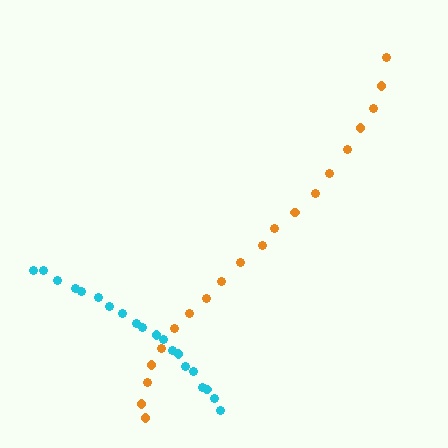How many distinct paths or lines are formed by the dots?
There are 2 distinct paths.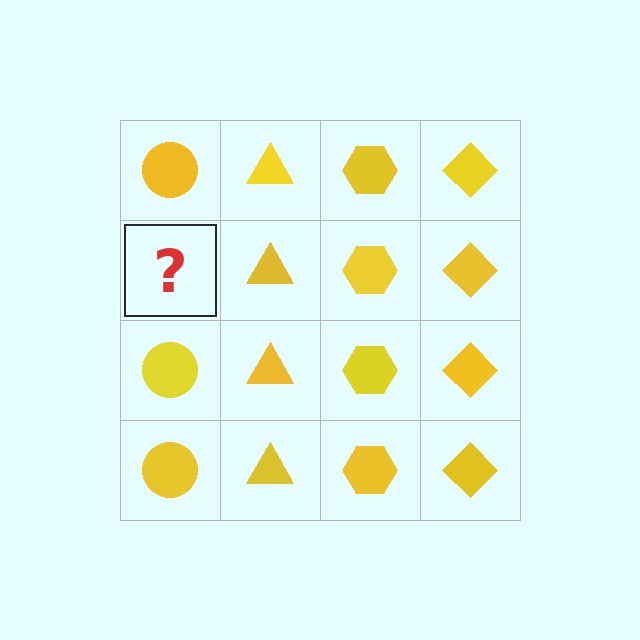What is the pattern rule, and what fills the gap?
The rule is that each column has a consistent shape. The gap should be filled with a yellow circle.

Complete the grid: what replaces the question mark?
The question mark should be replaced with a yellow circle.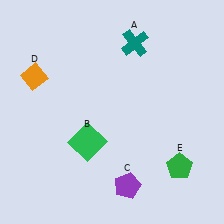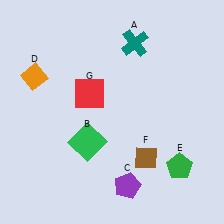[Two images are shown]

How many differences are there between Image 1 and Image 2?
There are 2 differences between the two images.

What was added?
A brown diamond (F), a red square (G) were added in Image 2.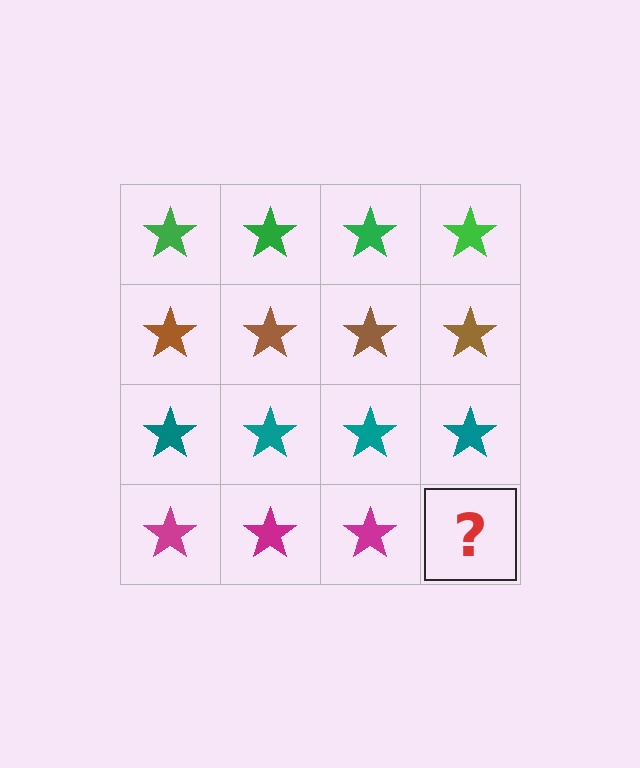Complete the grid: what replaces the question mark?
The question mark should be replaced with a magenta star.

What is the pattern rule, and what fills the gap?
The rule is that each row has a consistent color. The gap should be filled with a magenta star.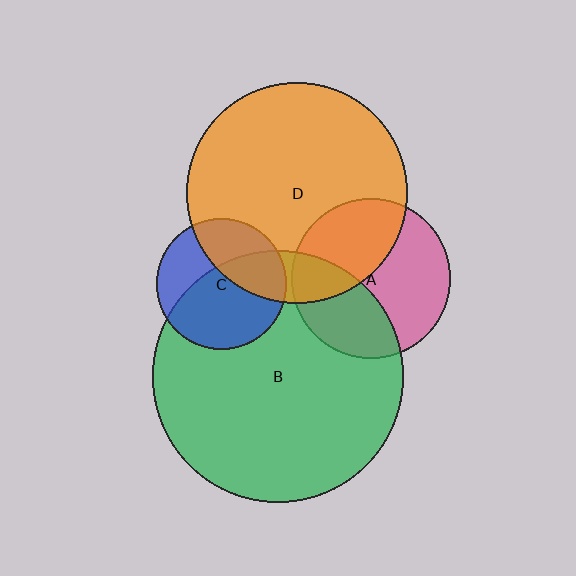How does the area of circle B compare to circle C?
Approximately 3.7 times.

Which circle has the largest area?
Circle B (green).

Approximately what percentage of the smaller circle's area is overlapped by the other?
Approximately 40%.